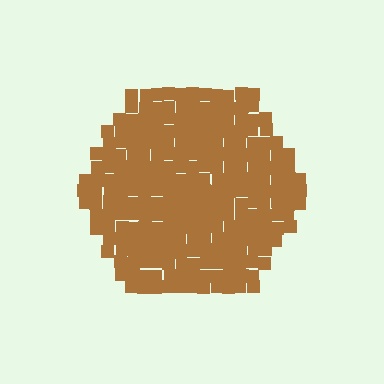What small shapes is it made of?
It is made of small squares.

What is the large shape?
The large shape is a hexagon.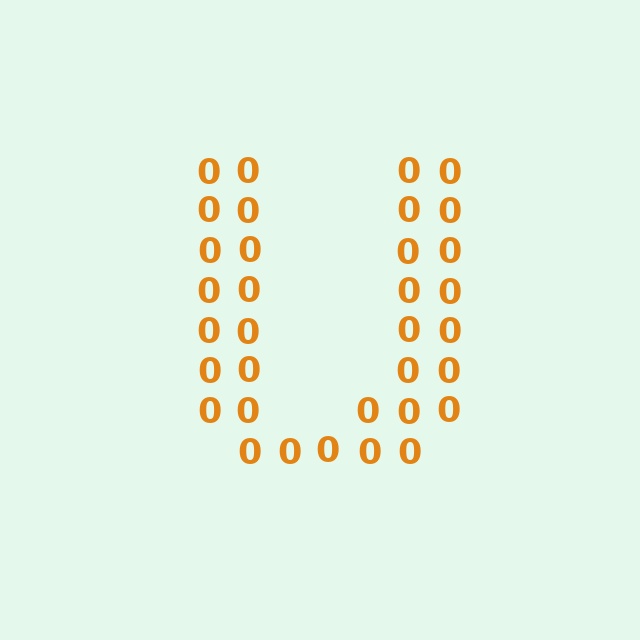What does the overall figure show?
The overall figure shows the letter U.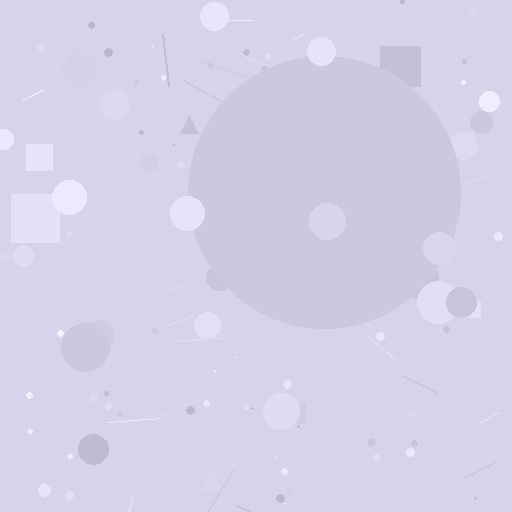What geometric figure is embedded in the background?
A circle is embedded in the background.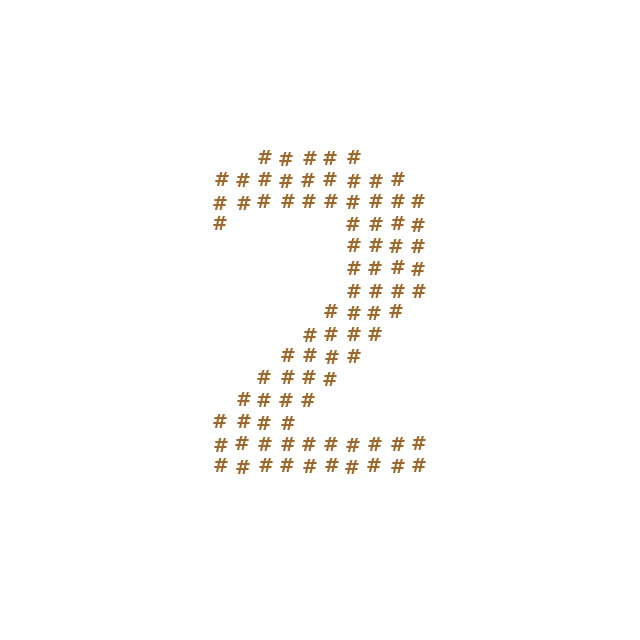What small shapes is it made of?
It is made of small hash symbols.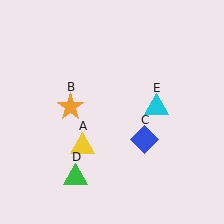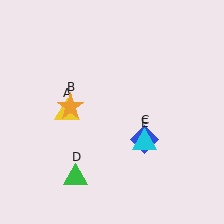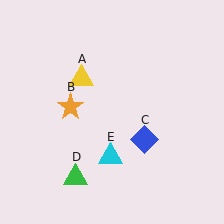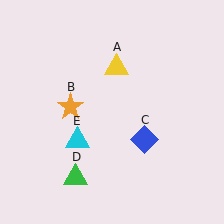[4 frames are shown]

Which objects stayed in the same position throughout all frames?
Orange star (object B) and blue diamond (object C) and green triangle (object D) remained stationary.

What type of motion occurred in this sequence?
The yellow triangle (object A), cyan triangle (object E) rotated clockwise around the center of the scene.